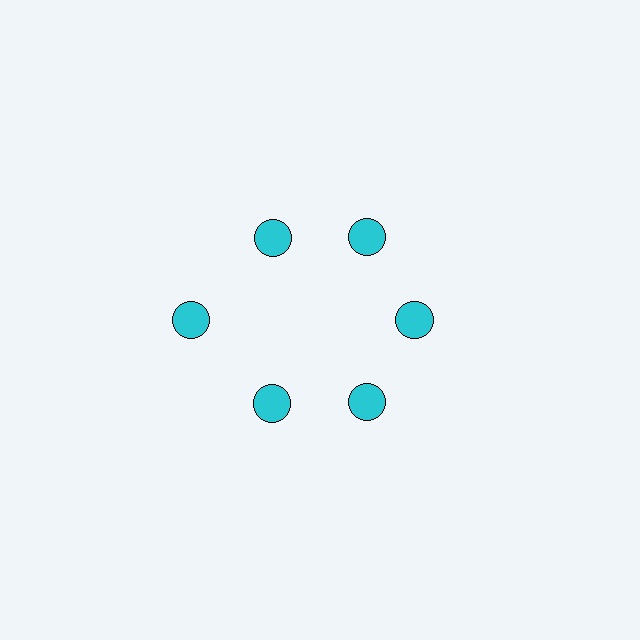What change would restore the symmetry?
The symmetry would be restored by moving it inward, back onto the ring so that all 6 circles sit at equal angles and equal distance from the center.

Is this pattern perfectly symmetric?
No. The 6 cyan circles are arranged in a ring, but one element near the 9 o'clock position is pushed outward from the center, breaking the 6-fold rotational symmetry.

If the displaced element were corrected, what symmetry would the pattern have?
It would have 6-fold rotational symmetry — the pattern would map onto itself every 60 degrees.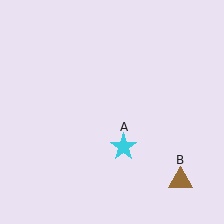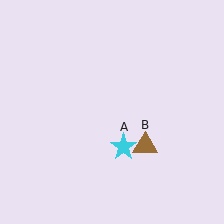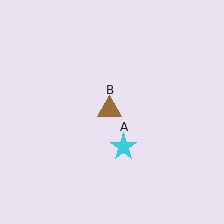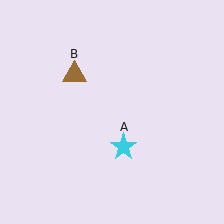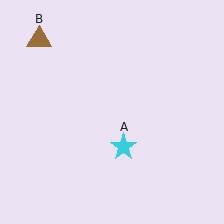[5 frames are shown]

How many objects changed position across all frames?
1 object changed position: brown triangle (object B).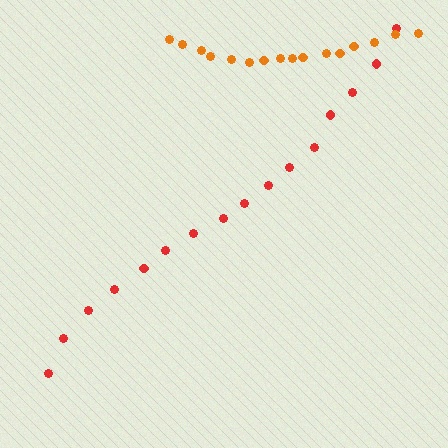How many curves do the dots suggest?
There are 2 distinct paths.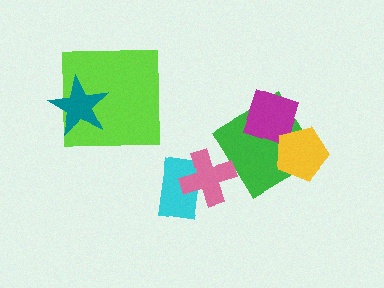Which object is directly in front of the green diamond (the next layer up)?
The magenta diamond is directly in front of the green diamond.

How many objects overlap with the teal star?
1 object overlaps with the teal star.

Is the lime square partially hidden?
Yes, it is partially covered by another shape.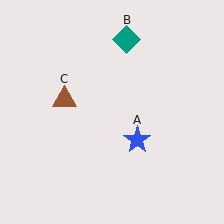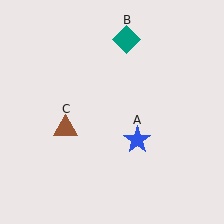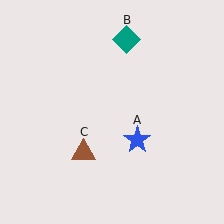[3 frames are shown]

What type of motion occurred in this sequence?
The brown triangle (object C) rotated counterclockwise around the center of the scene.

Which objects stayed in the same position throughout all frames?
Blue star (object A) and teal diamond (object B) remained stationary.